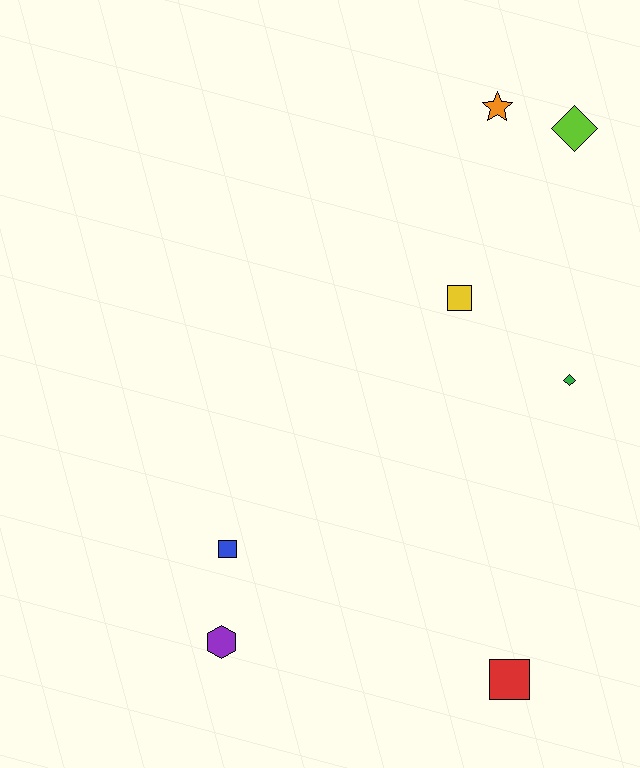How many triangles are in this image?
There are no triangles.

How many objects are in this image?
There are 7 objects.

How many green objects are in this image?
There is 1 green object.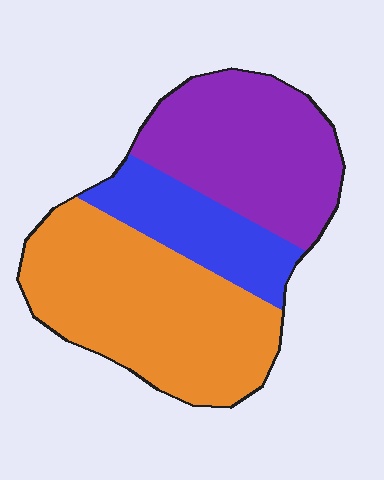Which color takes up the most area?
Orange, at roughly 45%.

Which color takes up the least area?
Blue, at roughly 20%.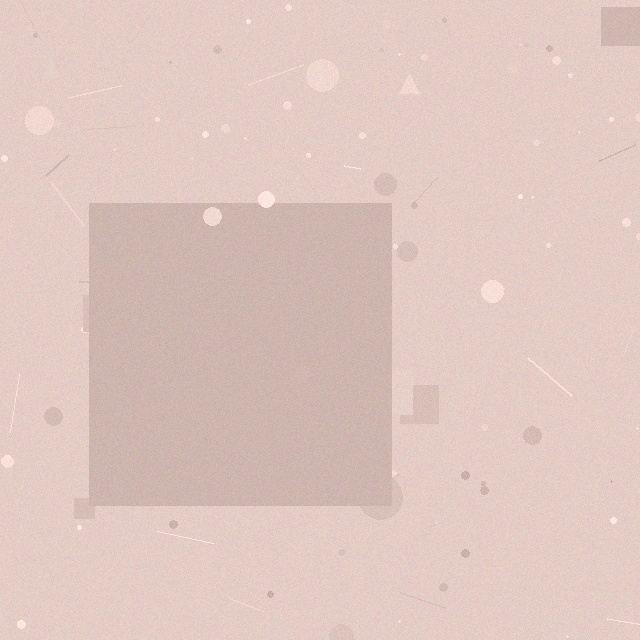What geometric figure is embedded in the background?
A square is embedded in the background.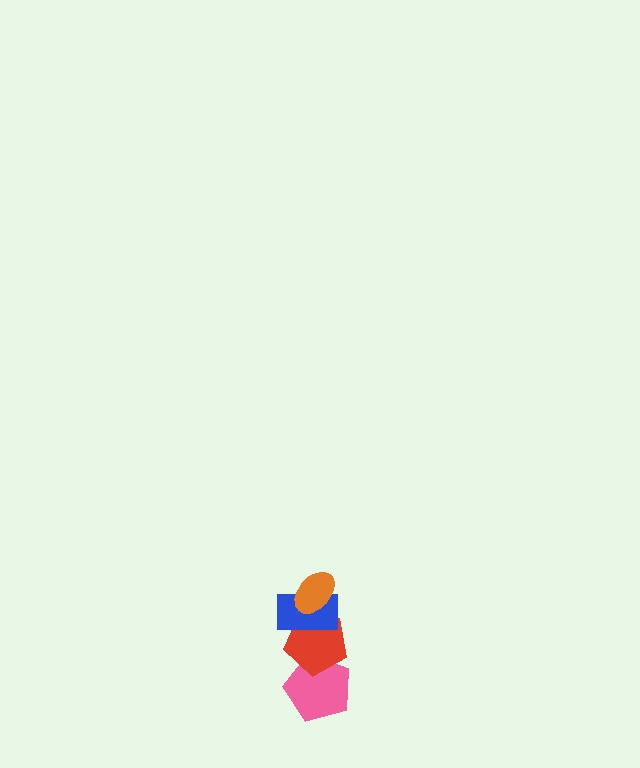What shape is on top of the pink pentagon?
The red pentagon is on top of the pink pentagon.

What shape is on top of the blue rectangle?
The orange ellipse is on top of the blue rectangle.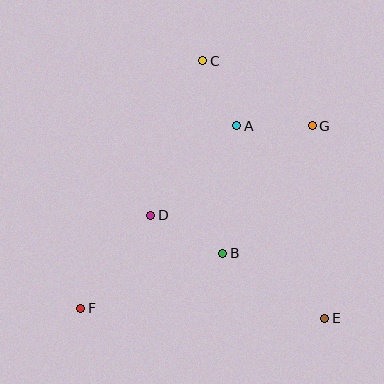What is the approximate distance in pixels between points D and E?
The distance between D and E is approximately 202 pixels.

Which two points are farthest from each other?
Points F and G are farthest from each other.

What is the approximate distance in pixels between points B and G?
The distance between B and G is approximately 156 pixels.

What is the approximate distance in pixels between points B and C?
The distance between B and C is approximately 194 pixels.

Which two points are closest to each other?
Points A and C are closest to each other.